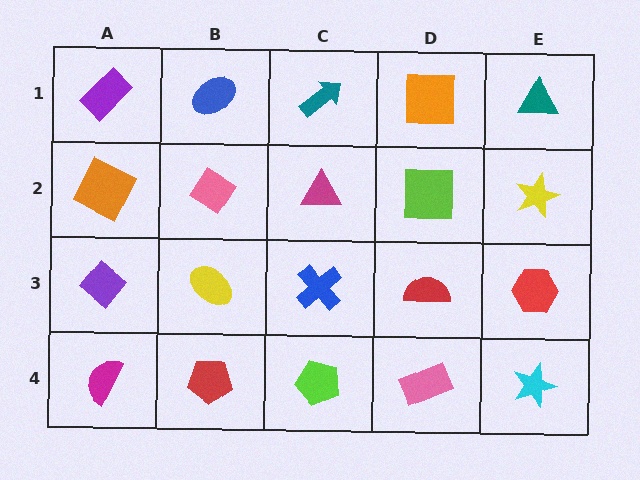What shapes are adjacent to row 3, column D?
A lime square (row 2, column D), a pink rectangle (row 4, column D), a blue cross (row 3, column C), a red hexagon (row 3, column E).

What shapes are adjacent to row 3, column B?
A pink diamond (row 2, column B), a red pentagon (row 4, column B), a purple diamond (row 3, column A), a blue cross (row 3, column C).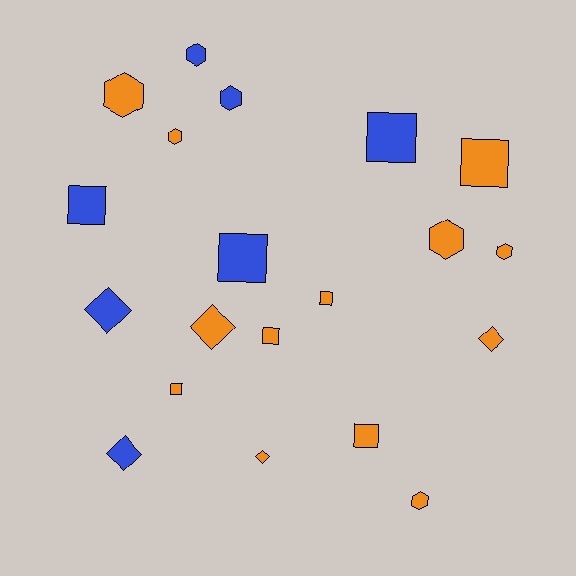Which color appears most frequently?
Orange, with 13 objects.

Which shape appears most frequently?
Square, with 8 objects.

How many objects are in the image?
There are 20 objects.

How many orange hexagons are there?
There are 5 orange hexagons.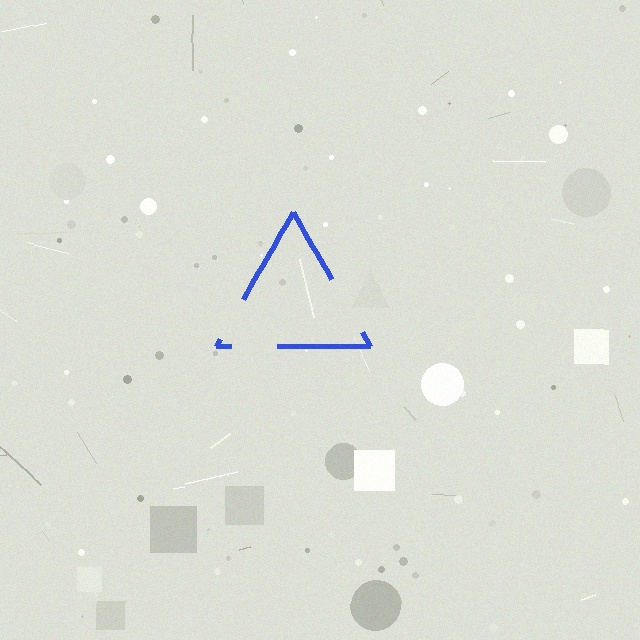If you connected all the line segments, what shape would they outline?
They would outline a triangle.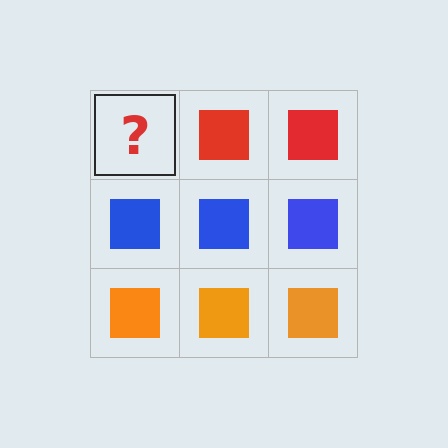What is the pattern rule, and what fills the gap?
The rule is that each row has a consistent color. The gap should be filled with a red square.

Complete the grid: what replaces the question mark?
The question mark should be replaced with a red square.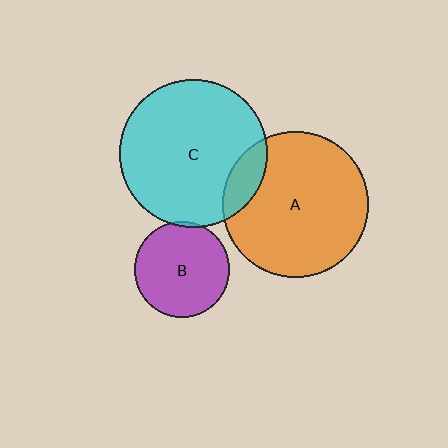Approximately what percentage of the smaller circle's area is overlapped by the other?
Approximately 5%.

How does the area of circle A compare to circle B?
Approximately 2.3 times.